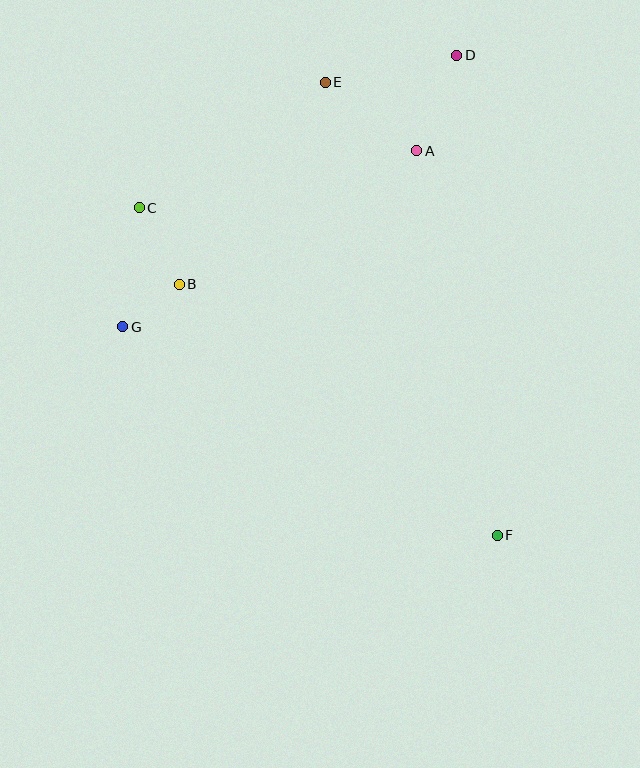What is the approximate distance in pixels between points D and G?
The distance between D and G is approximately 431 pixels.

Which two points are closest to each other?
Points B and G are closest to each other.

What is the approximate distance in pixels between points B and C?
The distance between B and C is approximately 87 pixels.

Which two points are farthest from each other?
Points C and F are farthest from each other.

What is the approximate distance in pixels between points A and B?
The distance between A and B is approximately 272 pixels.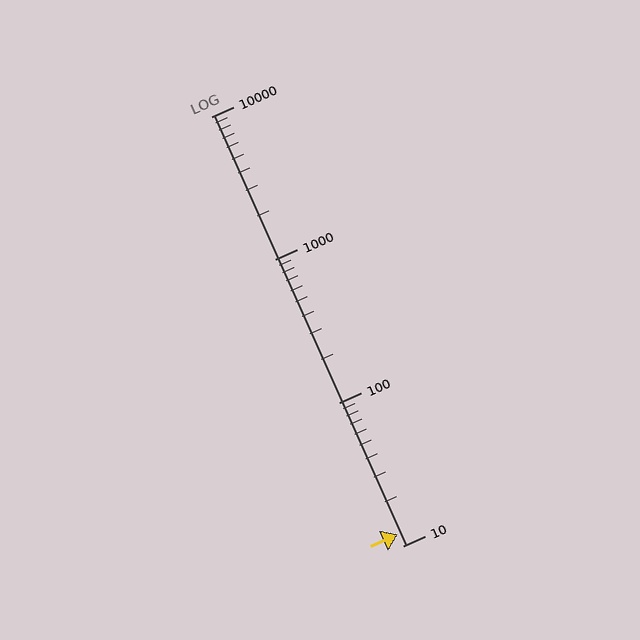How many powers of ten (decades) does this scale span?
The scale spans 3 decades, from 10 to 10000.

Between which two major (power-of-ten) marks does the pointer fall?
The pointer is between 10 and 100.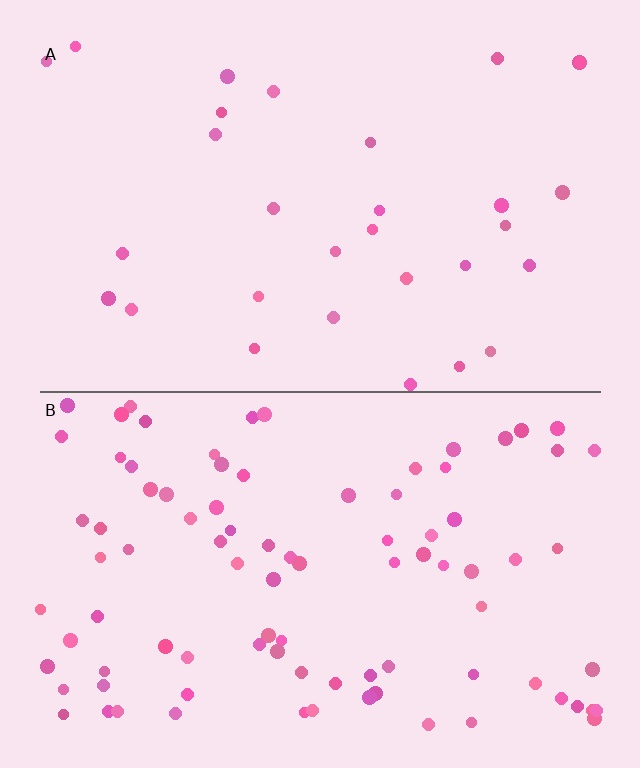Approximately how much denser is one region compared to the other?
Approximately 3.0× — region B over region A.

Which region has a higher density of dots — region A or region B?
B (the bottom).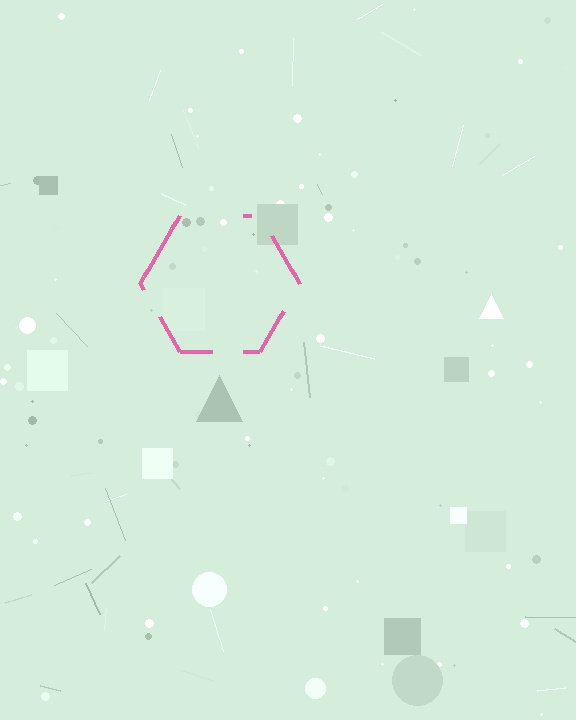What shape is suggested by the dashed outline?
The dashed outline suggests a hexagon.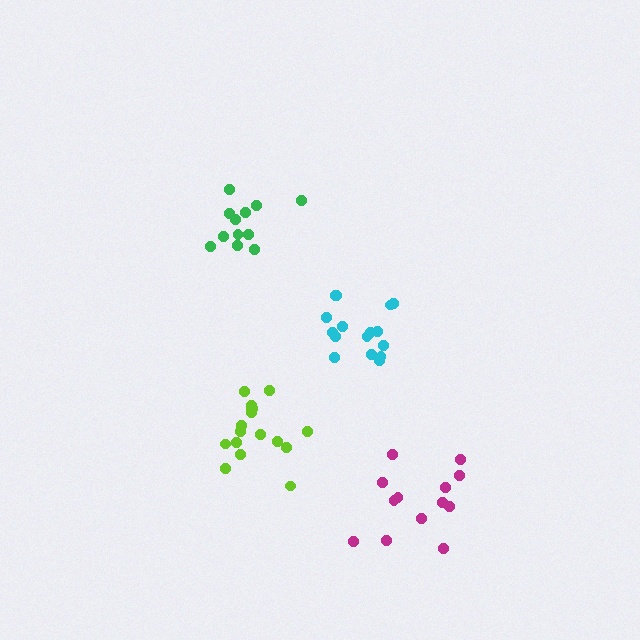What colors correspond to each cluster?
The clusters are colored: green, lime, magenta, cyan.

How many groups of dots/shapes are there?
There are 4 groups.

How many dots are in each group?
Group 1: 12 dots, Group 2: 17 dots, Group 3: 13 dots, Group 4: 16 dots (58 total).